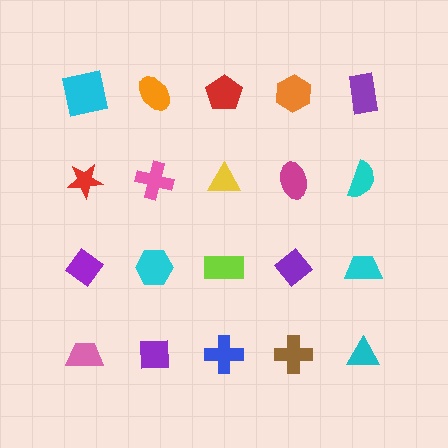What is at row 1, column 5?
A purple rectangle.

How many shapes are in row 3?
5 shapes.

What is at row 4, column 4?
A brown cross.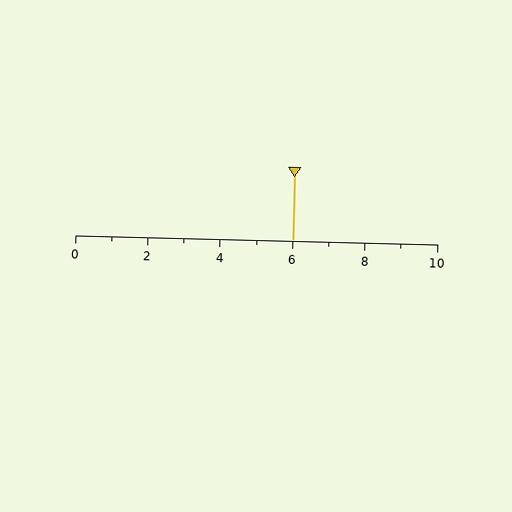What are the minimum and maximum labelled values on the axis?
The axis runs from 0 to 10.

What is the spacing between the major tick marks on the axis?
The major ticks are spaced 2 apart.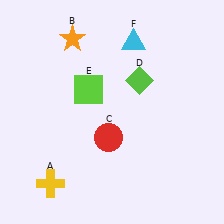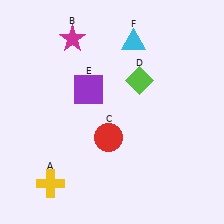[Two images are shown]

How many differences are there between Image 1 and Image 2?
There are 2 differences between the two images.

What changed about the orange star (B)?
In Image 1, B is orange. In Image 2, it changed to magenta.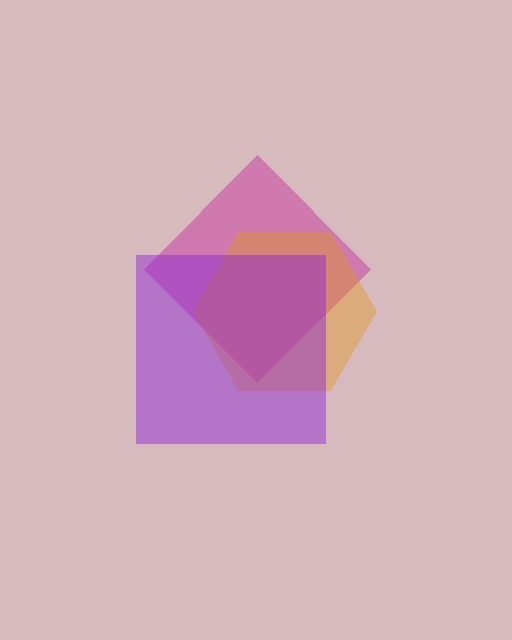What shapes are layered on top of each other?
The layered shapes are: a magenta diamond, an orange hexagon, a purple square.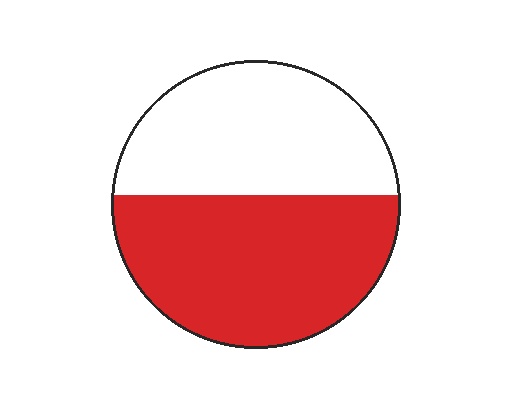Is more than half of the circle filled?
Yes.